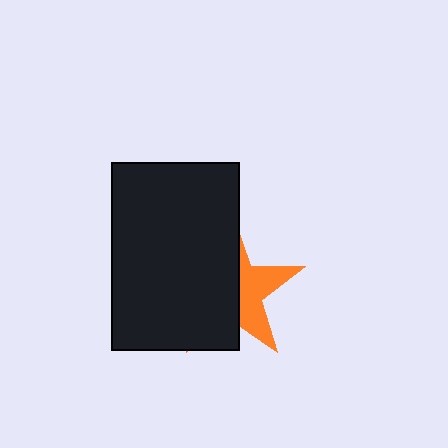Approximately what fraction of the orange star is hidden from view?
Roughly 60% of the orange star is hidden behind the black rectangle.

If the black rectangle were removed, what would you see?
You would see the complete orange star.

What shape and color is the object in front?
The object in front is a black rectangle.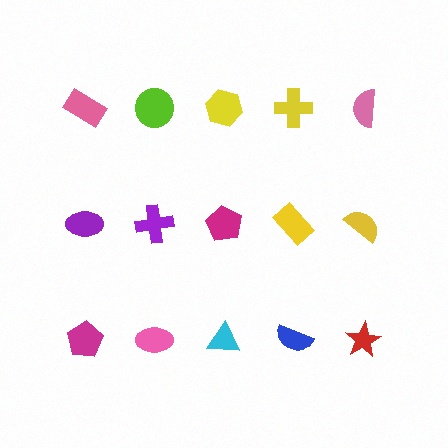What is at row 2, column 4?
A yellow rectangle.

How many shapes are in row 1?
5 shapes.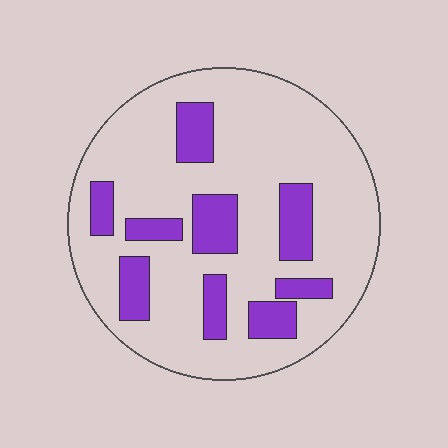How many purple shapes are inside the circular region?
9.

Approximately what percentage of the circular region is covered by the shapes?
Approximately 20%.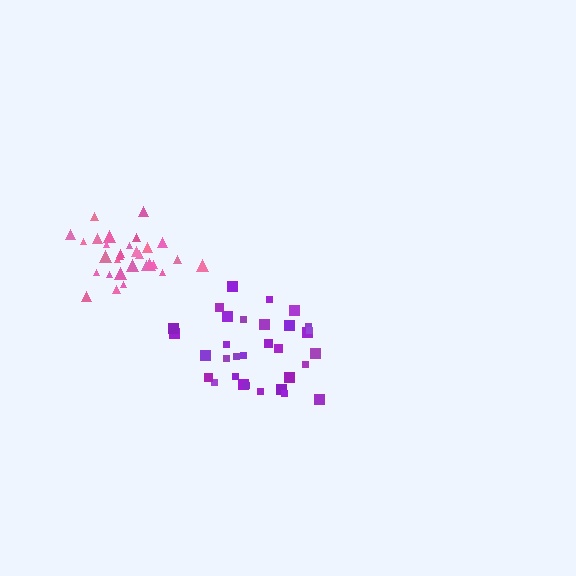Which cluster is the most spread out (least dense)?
Purple.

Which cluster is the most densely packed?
Pink.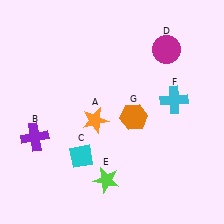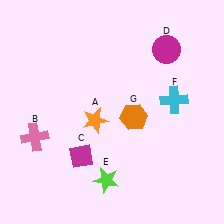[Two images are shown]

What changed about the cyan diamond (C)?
In Image 1, C is cyan. In Image 2, it changed to magenta.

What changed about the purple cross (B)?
In Image 1, B is purple. In Image 2, it changed to pink.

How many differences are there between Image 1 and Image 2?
There are 2 differences between the two images.